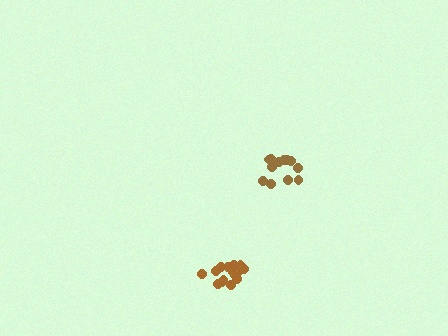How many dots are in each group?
Group 1: 18 dots, Group 2: 14 dots (32 total).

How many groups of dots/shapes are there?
There are 2 groups.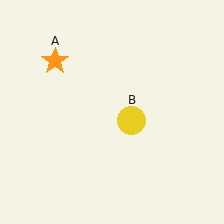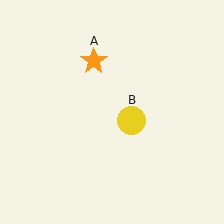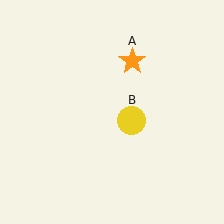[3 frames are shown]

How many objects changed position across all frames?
1 object changed position: orange star (object A).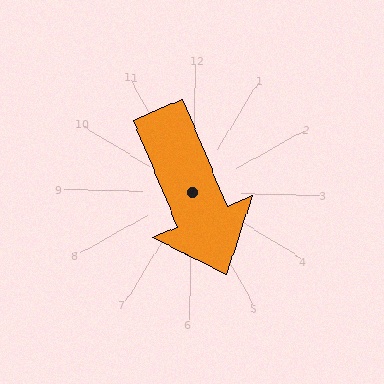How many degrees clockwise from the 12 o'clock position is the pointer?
Approximately 156 degrees.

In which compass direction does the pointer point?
Southeast.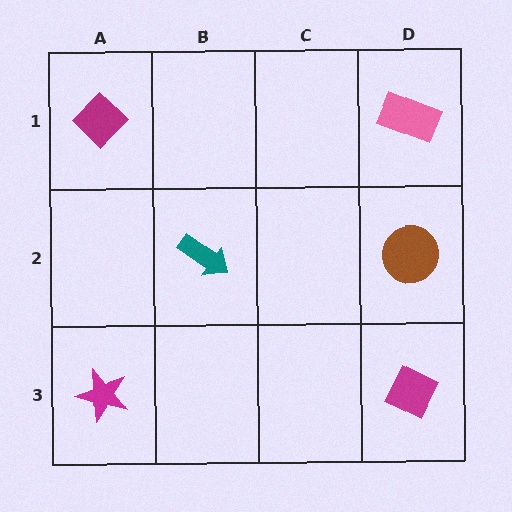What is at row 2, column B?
A teal arrow.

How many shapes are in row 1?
2 shapes.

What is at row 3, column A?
A magenta star.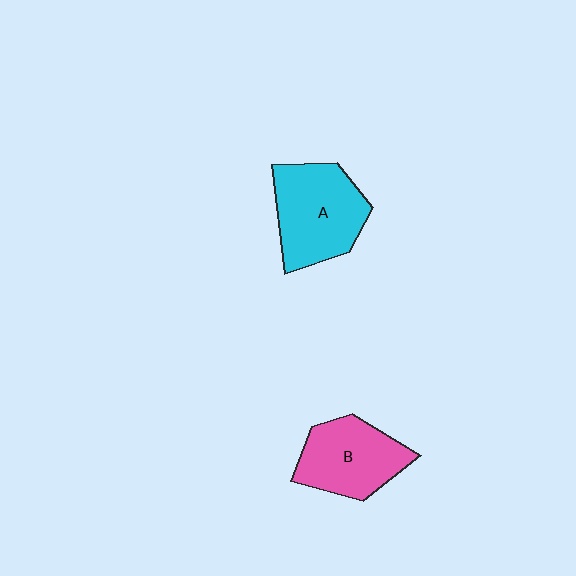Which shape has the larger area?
Shape A (cyan).